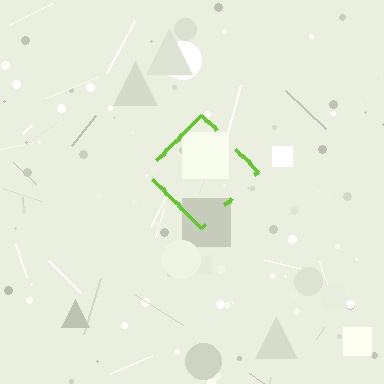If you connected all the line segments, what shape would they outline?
They would outline a diamond.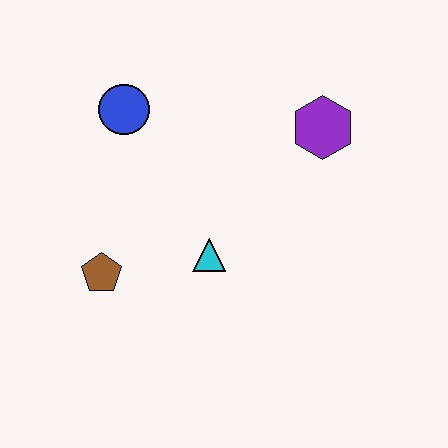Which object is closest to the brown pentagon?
The cyan triangle is closest to the brown pentagon.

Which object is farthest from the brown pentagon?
The purple hexagon is farthest from the brown pentagon.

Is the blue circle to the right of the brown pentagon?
Yes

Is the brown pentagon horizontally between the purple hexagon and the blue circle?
No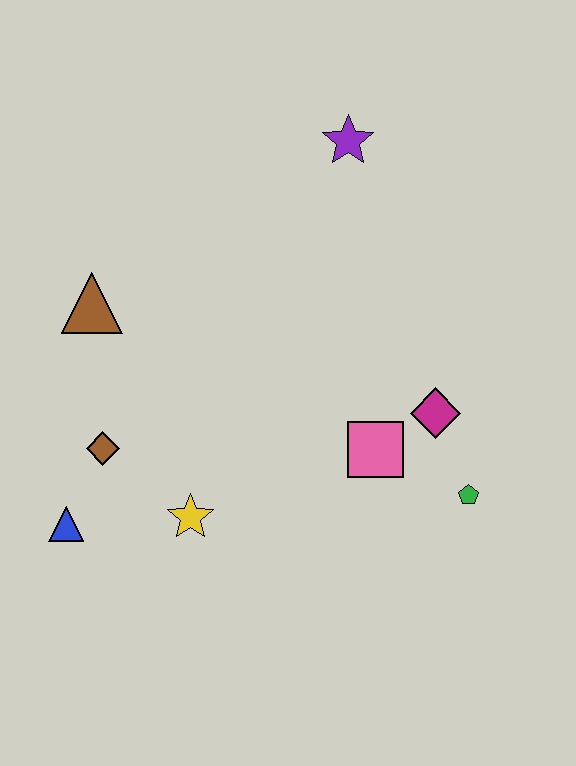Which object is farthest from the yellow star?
The purple star is farthest from the yellow star.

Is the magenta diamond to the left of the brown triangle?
No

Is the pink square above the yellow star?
Yes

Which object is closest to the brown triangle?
The brown diamond is closest to the brown triangle.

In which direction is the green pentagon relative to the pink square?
The green pentagon is to the right of the pink square.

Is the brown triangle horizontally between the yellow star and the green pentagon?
No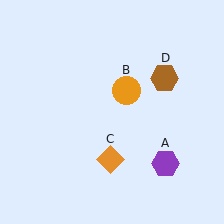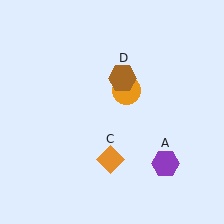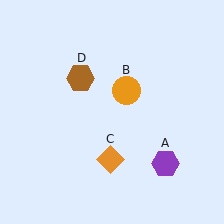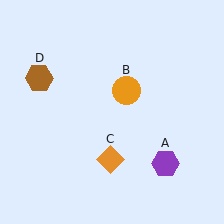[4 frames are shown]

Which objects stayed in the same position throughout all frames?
Purple hexagon (object A) and orange circle (object B) and orange diamond (object C) remained stationary.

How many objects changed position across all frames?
1 object changed position: brown hexagon (object D).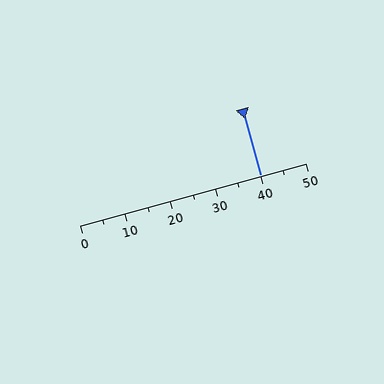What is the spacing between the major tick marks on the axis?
The major ticks are spaced 10 apart.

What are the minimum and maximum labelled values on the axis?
The axis runs from 0 to 50.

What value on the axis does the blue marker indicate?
The marker indicates approximately 40.